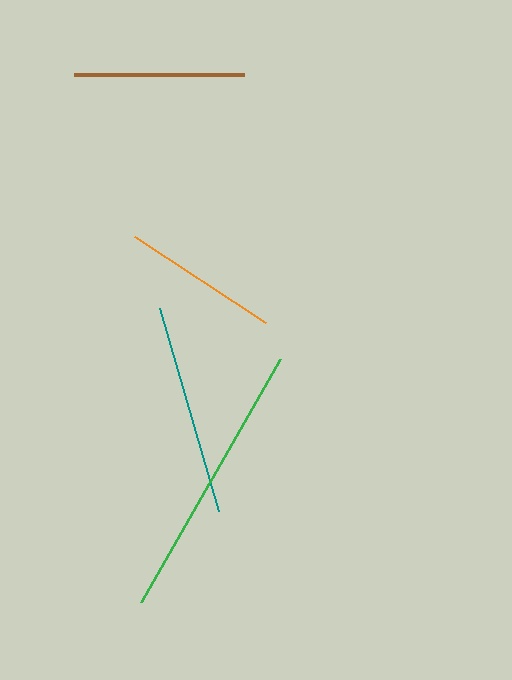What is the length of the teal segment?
The teal segment is approximately 211 pixels long.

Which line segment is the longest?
The green line is the longest at approximately 280 pixels.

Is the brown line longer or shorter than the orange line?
The brown line is longer than the orange line.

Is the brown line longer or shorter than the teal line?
The teal line is longer than the brown line.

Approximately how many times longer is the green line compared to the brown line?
The green line is approximately 1.6 times the length of the brown line.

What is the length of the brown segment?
The brown segment is approximately 170 pixels long.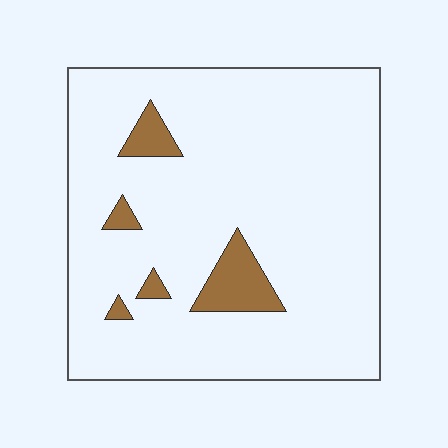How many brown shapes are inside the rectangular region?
5.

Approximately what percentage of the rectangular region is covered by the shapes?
Approximately 10%.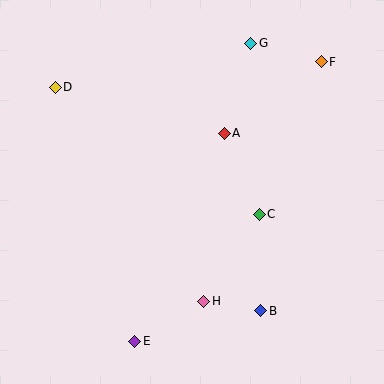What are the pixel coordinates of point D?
Point D is at (55, 87).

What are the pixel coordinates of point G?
Point G is at (251, 43).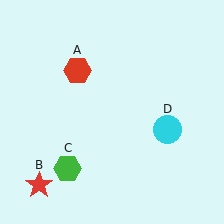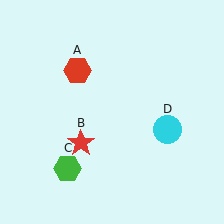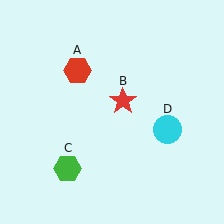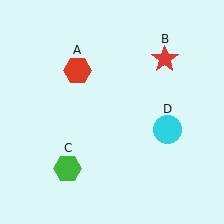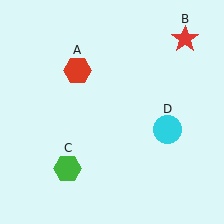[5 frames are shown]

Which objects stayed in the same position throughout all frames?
Red hexagon (object A) and green hexagon (object C) and cyan circle (object D) remained stationary.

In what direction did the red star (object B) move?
The red star (object B) moved up and to the right.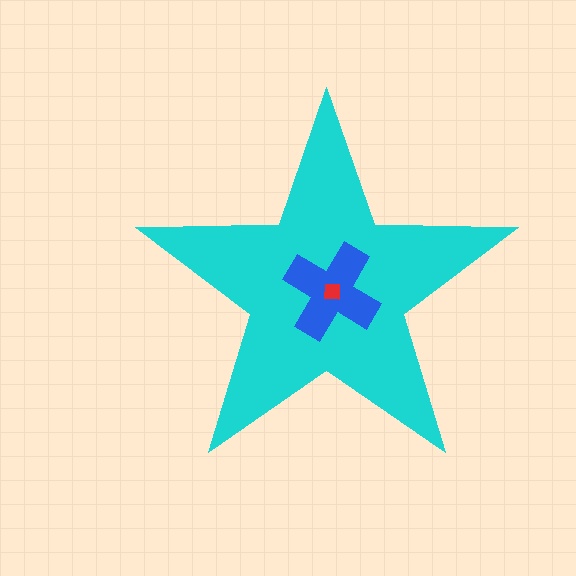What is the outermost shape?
The cyan star.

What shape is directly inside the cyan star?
The blue cross.